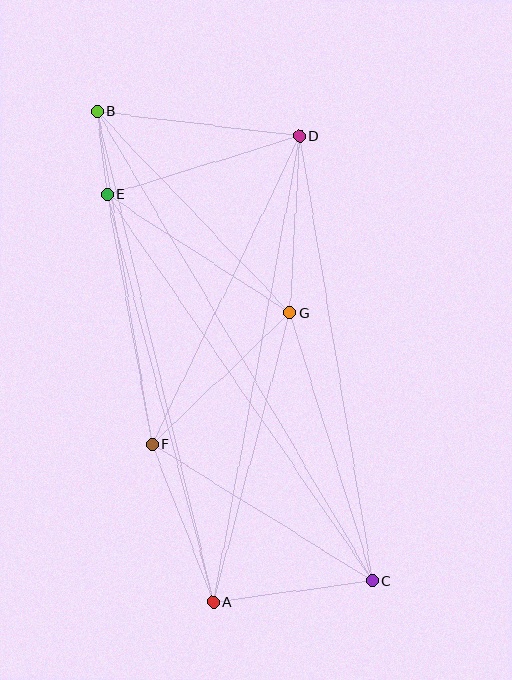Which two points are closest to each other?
Points B and E are closest to each other.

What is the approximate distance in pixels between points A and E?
The distance between A and E is approximately 421 pixels.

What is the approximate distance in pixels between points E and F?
The distance between E and F is approximately 254 pixels.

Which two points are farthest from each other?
Points B and C are farthest from each other.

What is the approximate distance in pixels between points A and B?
The distance between A and B is approximately 504 pixels.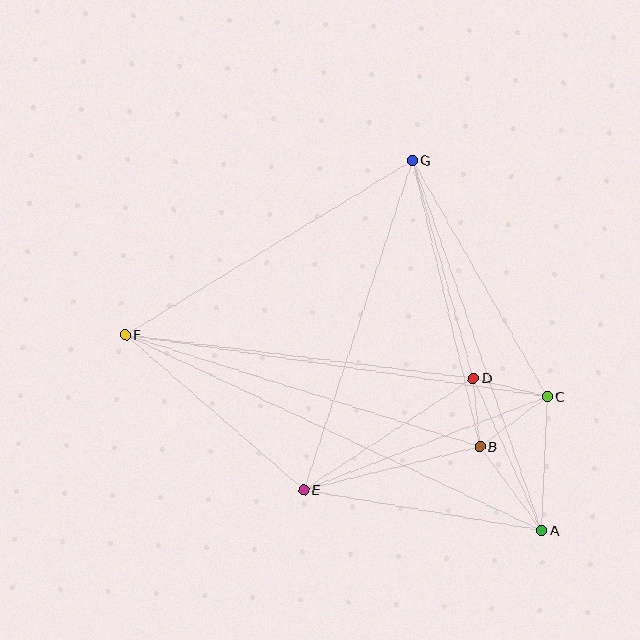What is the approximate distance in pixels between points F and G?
The distance between F and G is approximately 336 pixels.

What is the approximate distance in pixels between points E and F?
The distance between E and F is approximately 236 pixels.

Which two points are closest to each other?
Points B and D are closest to each other.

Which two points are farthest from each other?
Points A and F are farthest from each other.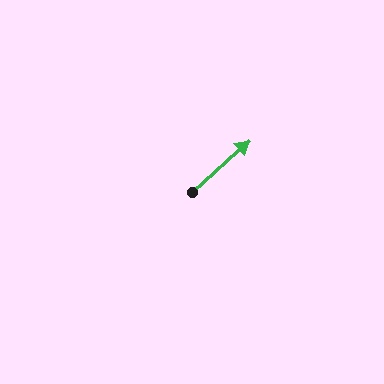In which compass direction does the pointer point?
Northeast.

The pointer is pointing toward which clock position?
Roughly 2 o'clock.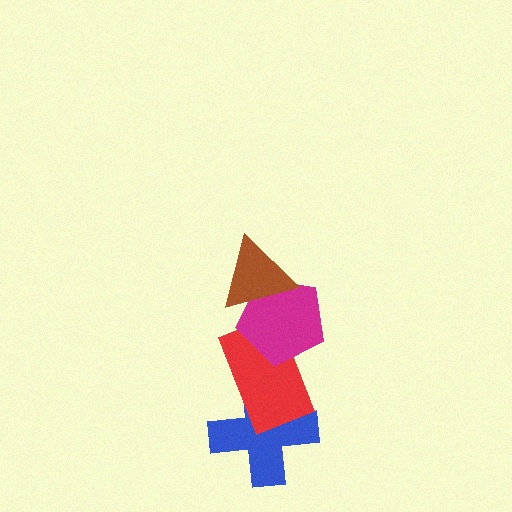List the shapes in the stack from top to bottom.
From top to bottom: the brown triangle, the magenta pentagon, the red rectangle, the blue cross.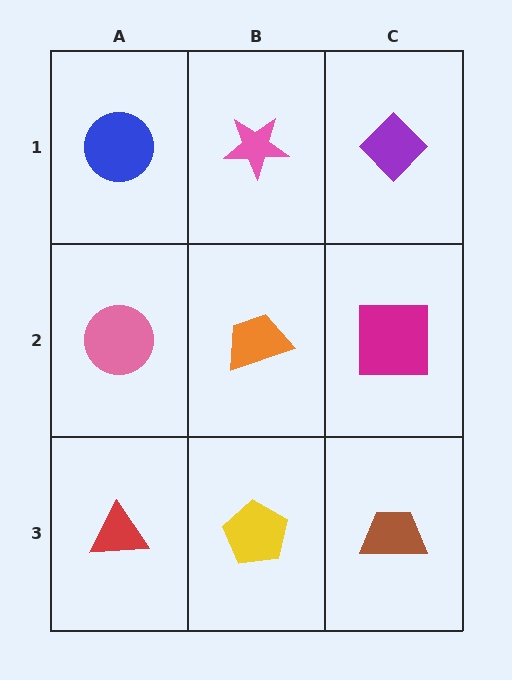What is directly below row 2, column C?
A brown trapezoid.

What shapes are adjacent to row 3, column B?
An orange trapezoid (row 2, column B), a red triangle (row 3, column A), a brown trapezoid (row 3, column C).